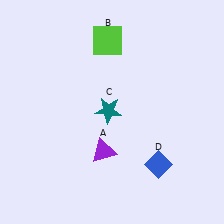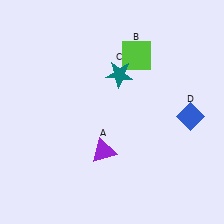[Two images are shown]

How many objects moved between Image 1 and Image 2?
3 objects moved between the two images.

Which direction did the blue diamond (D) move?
The blue diamond (D) moved up.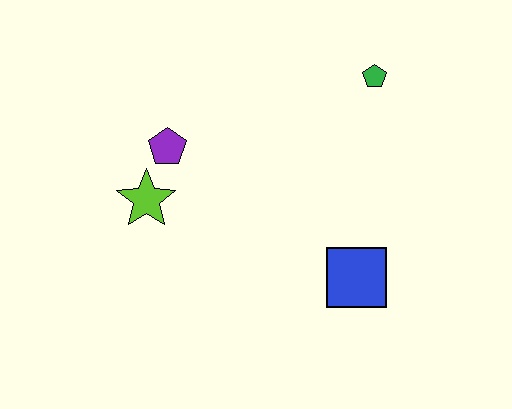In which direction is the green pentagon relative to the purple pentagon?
The green pentagon is to the right of the purple pentagon.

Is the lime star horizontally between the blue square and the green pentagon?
No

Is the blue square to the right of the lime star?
Yes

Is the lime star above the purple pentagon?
No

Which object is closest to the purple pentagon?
The lime star is closest to the purple pentagon.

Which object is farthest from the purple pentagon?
The blue square is farthest from the purple pentagon.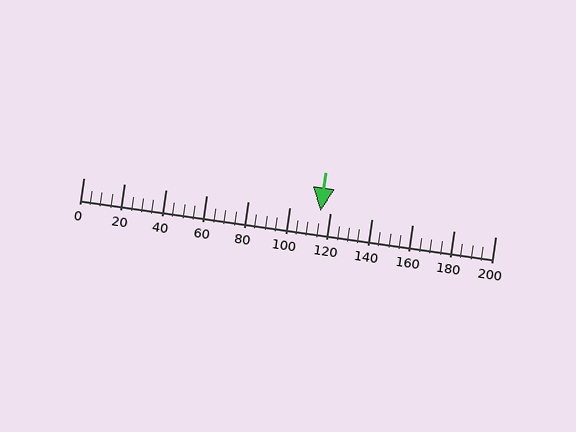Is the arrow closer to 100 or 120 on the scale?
The arrow is closer to 120.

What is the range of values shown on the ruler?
The ruler shows values from 0 to 200.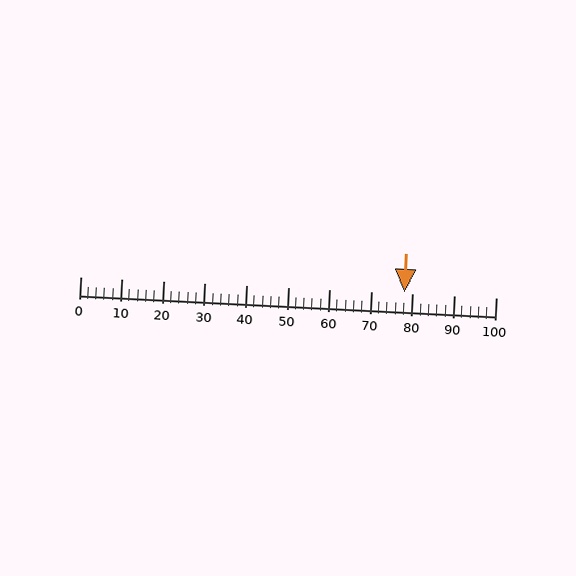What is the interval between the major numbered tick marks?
The major tick marks are spaced 10 units apart.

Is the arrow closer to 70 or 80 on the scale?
The arrow is closer to 80.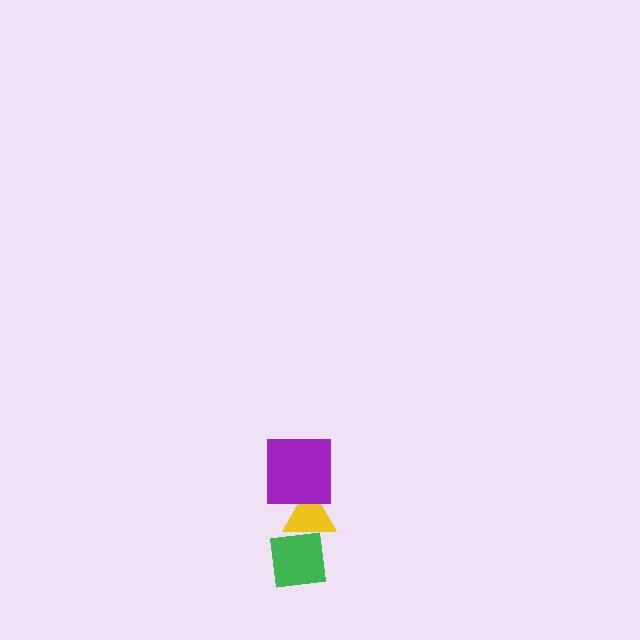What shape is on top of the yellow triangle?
The purple square is on top of the yellow triangle.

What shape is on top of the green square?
The yellow triangle is on top of the green square.